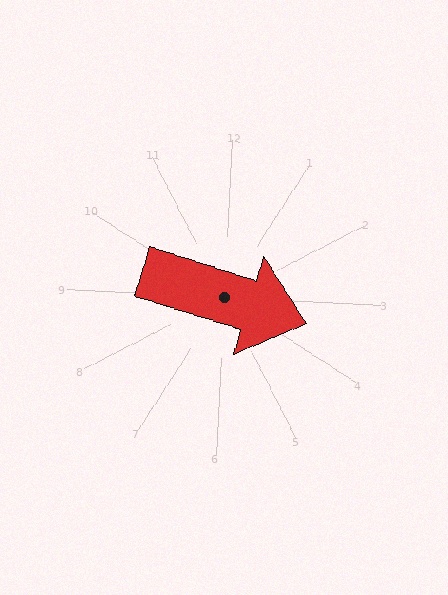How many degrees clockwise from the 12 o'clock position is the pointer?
Approximately 105 degrees.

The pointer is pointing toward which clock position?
Roughly 3 o'clock.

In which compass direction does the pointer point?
East.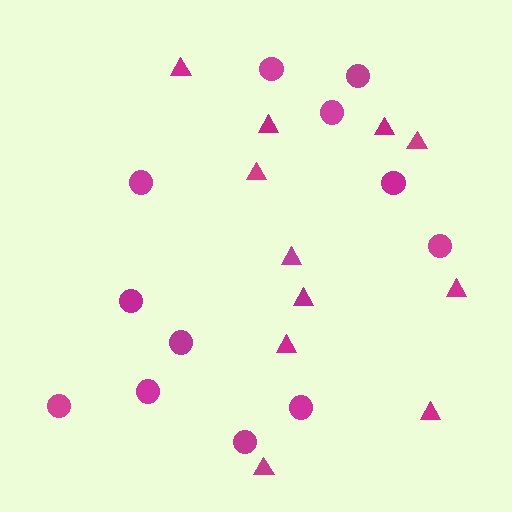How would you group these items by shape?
There are 2 groups: one group of circles (12) and one group of triangles (11).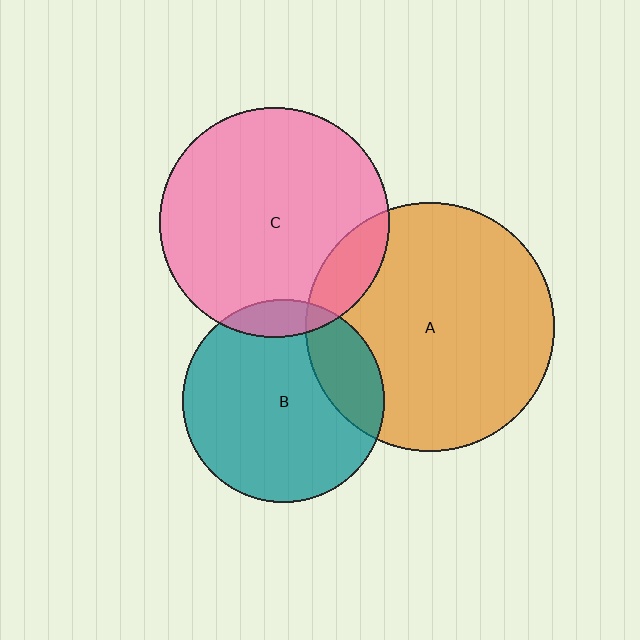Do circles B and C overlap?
Yes.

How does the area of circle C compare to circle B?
Approximately 1.3 times.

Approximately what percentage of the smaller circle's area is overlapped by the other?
Approximately 10%.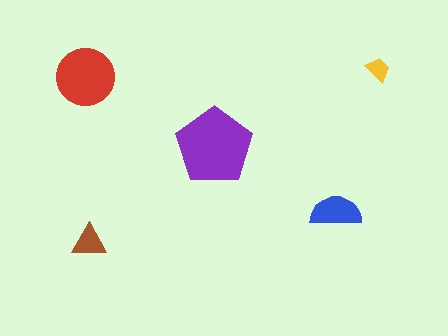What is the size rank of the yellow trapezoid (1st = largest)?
5th.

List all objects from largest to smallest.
The purple pentagon, the red circle, the blue semicircle, the brown triangle, the yellow trapezoid.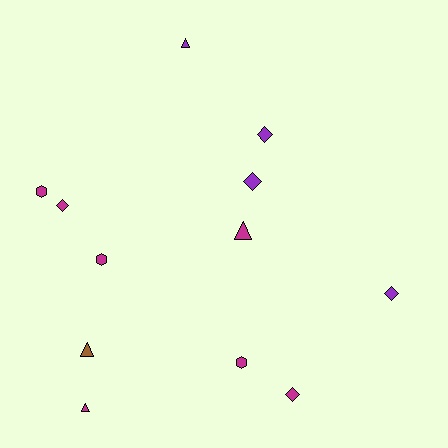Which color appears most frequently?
Magenta, with 7 objects.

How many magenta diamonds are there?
There are 2 magenta diamonds.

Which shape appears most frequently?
Diamond, with 5 objects.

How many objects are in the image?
There are 12 objects.